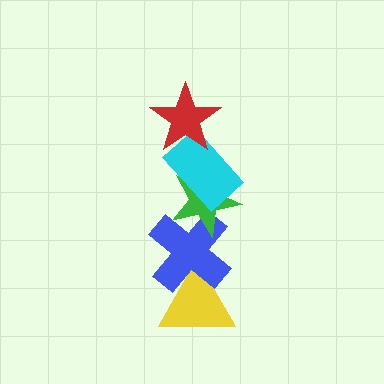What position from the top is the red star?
The red star is 1st from the top.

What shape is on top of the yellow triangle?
The blue cross is on top of the yellow triangle.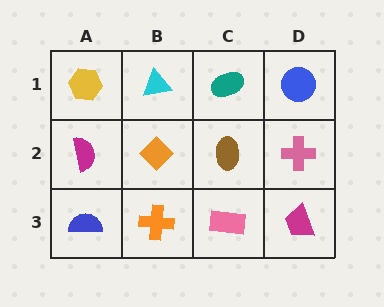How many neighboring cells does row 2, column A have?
3.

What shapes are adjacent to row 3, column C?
A brown ellipse (row 2, column C), an orange cross (row 3, column B), a magenta trapezoid (row 3, column D).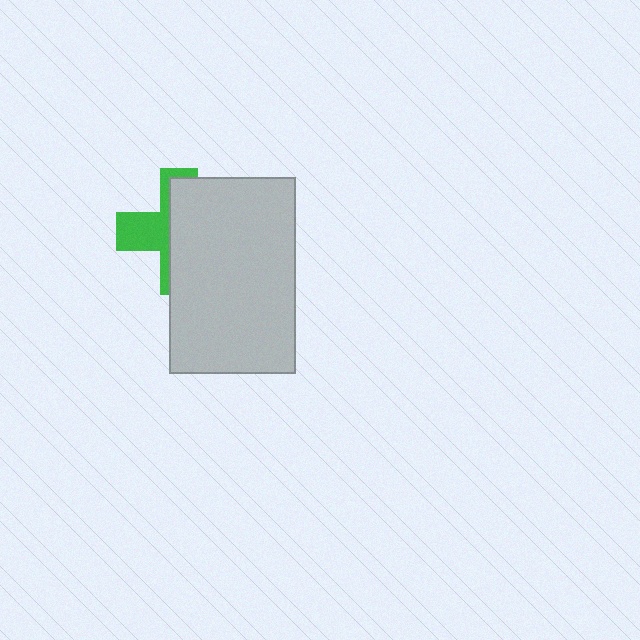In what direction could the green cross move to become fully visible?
The green cross could move left. That would shift it out from behind the light gray rectangle entirely.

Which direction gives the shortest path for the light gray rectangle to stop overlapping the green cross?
Moving right gives the shortest separation.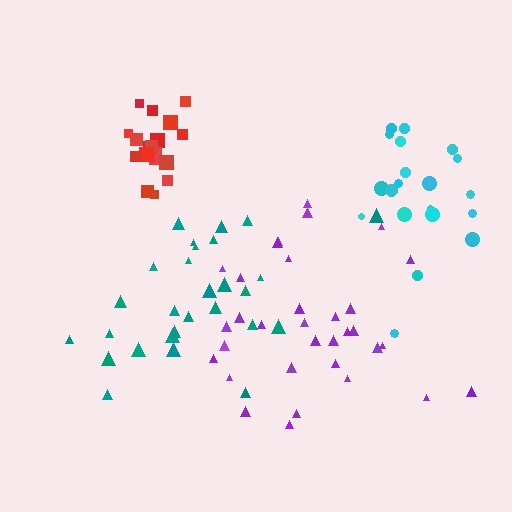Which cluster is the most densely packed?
Red.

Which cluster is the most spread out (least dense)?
Purple.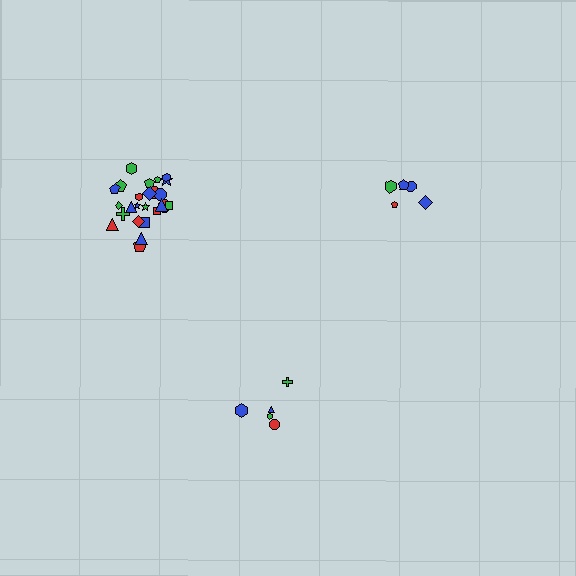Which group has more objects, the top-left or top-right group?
The top-left group.